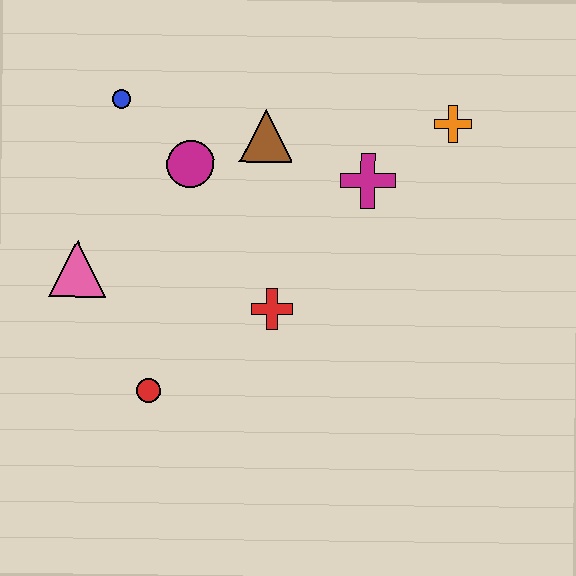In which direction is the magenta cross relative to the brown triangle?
The magenta cross is to the right of the brown triangle.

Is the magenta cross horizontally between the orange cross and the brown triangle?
Yes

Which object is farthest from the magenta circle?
The orange cross is farthest from the magenta circle.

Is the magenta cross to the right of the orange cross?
No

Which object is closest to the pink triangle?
The red circle is closest to the pink triangle.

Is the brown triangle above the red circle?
Yes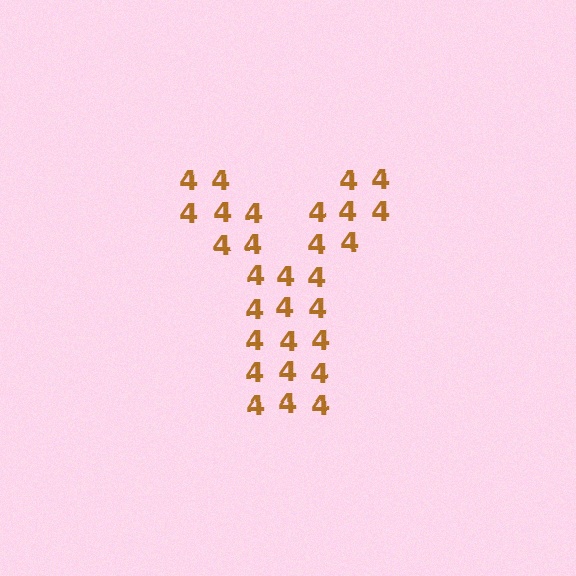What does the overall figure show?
The overall figure shows the letter Y.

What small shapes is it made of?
It is made of small digit 4's.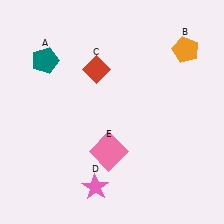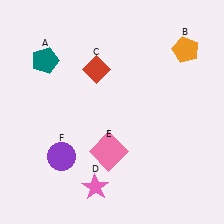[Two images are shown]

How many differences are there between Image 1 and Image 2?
There is 1 difference between the two images.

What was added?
A purple circle (F) was added in Image 2.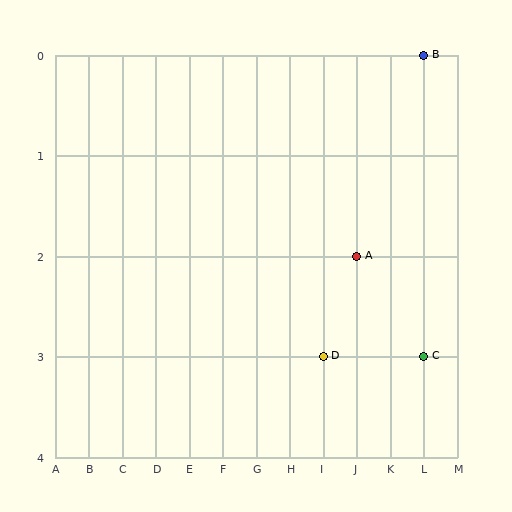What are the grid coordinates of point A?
Point A is at grid coordinates (J, 2).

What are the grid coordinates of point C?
Point C is at grid coordinates (L, 3).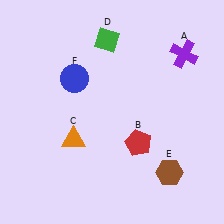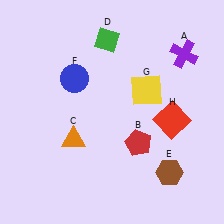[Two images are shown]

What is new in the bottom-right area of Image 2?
A red square (H) was added in the bottom-right area of Image 2.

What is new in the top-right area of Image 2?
A yellow square (G) was added in the top-right area of Image 2.